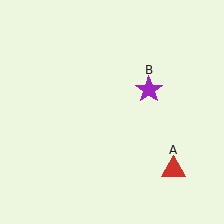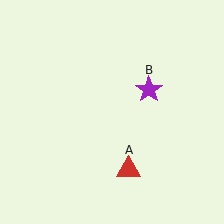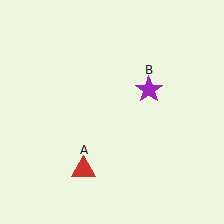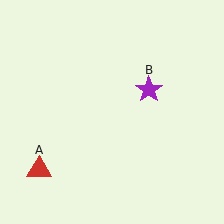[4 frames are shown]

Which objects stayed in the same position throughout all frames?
Purple star (object B) remained stationary.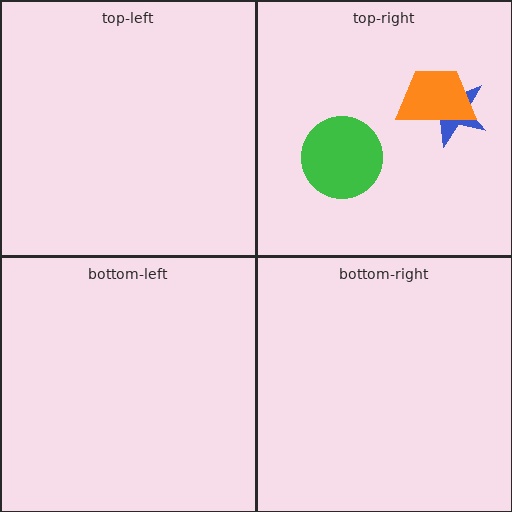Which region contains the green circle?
The top-right region.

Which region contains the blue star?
The top-right region.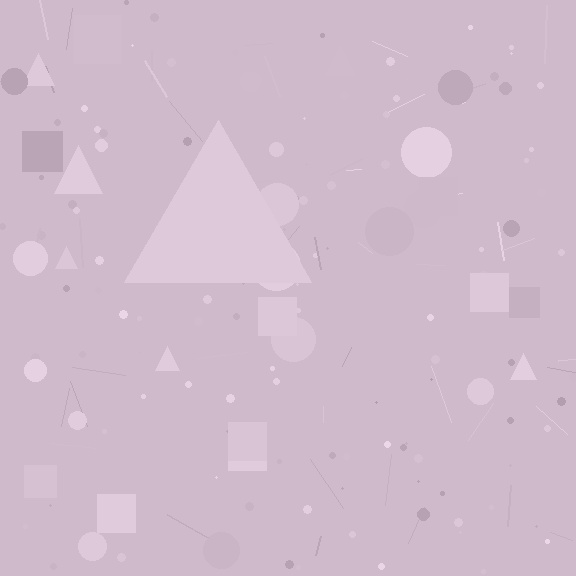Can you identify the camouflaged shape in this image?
The camouflaged shape is a triangle.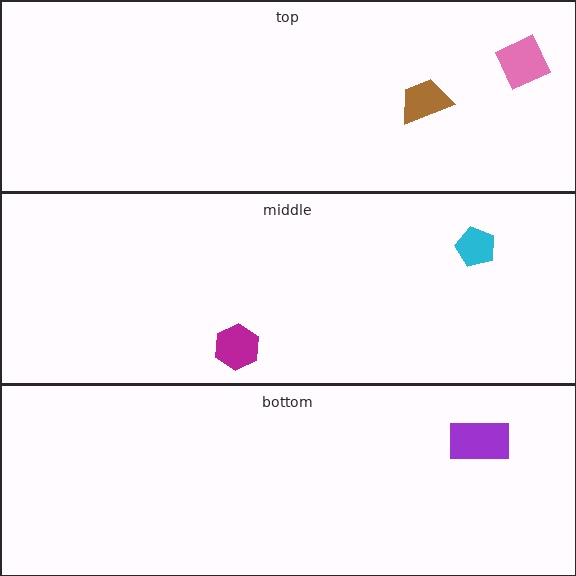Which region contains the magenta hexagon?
The middle region.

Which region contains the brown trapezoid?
The top region.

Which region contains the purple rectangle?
The bottom region.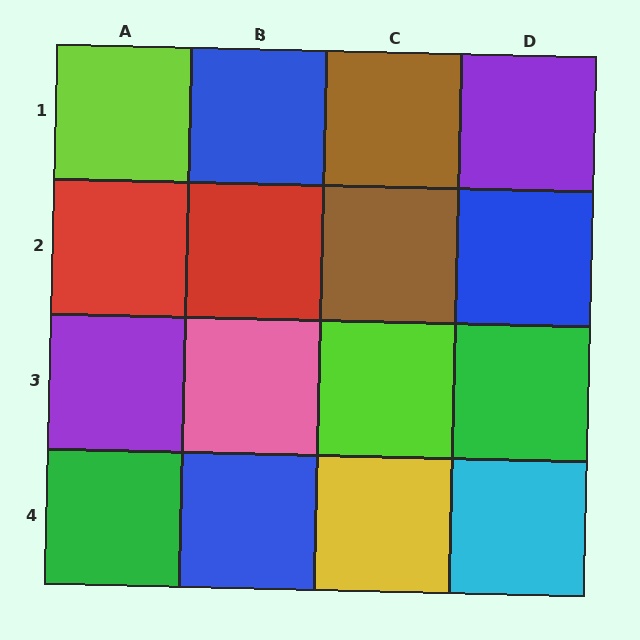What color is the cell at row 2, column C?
Brown.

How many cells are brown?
2 cells are brown.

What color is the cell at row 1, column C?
Brown.